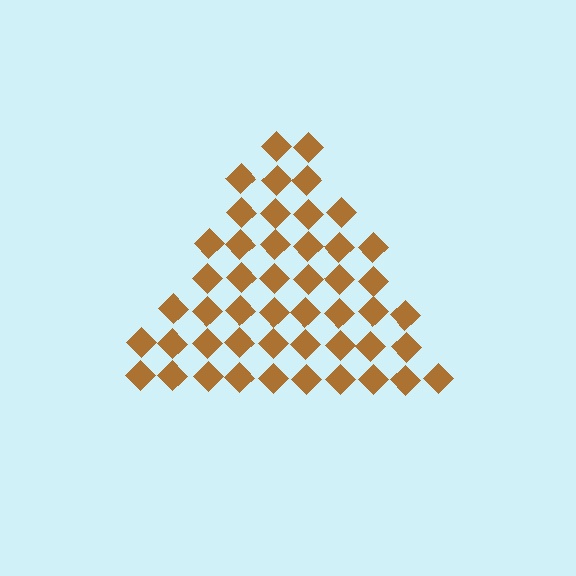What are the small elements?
The small elements are diamonds.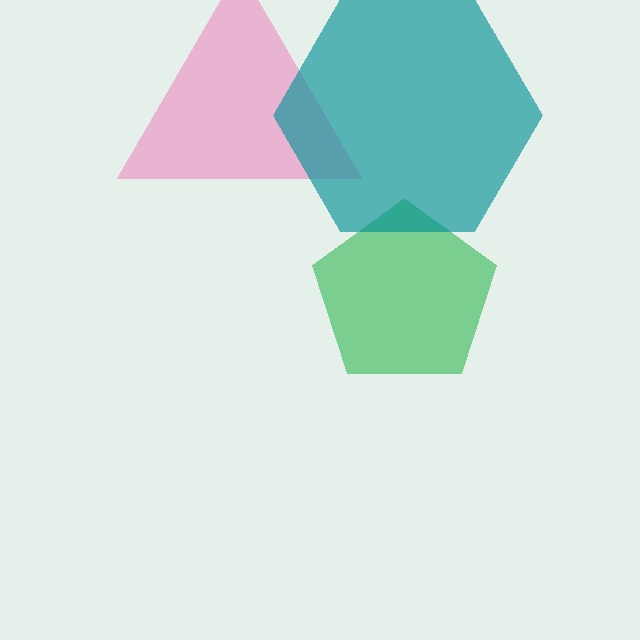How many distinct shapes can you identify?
There are 3 distinct shapes: a pink triangle, a green pentagon, a teal hexagon.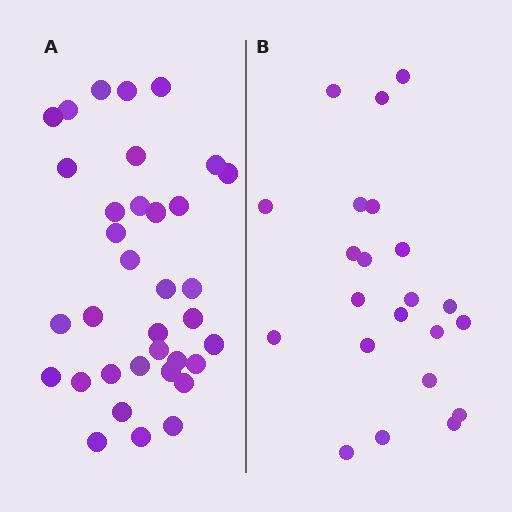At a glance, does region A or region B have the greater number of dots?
Region A (the left region) has more dots.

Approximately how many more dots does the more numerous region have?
Region A has approximately 15 more dots than region B.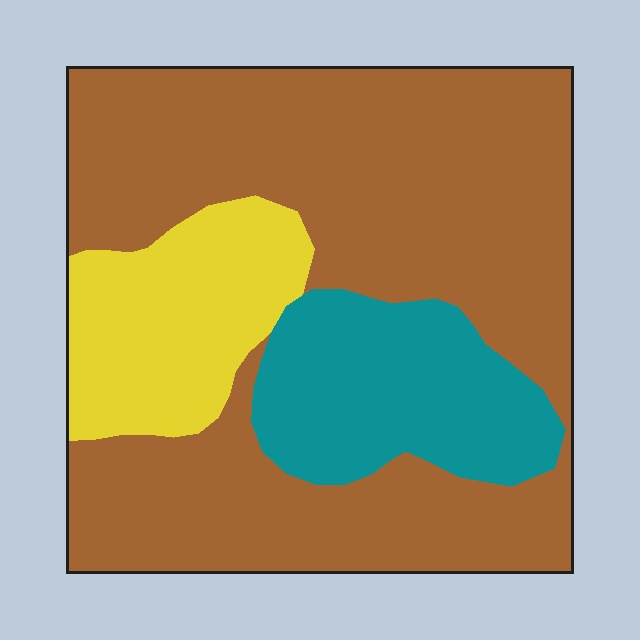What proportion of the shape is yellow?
Yellow covers 17% of the shape.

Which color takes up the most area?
Brown, at roughly 65%.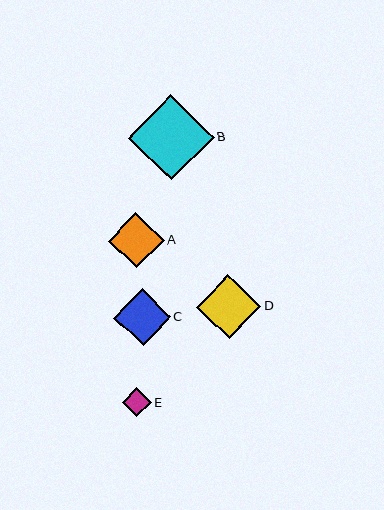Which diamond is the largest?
Diamond B is the largest with a size of approximately 86 pixels.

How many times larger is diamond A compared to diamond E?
Diamond A is approximately 1.9 times the size of diamond E.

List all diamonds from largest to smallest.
From largest to smallest: B, D, C, A, E.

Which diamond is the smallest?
Diamond E is the smallest with a size of approximately 29 pixels.